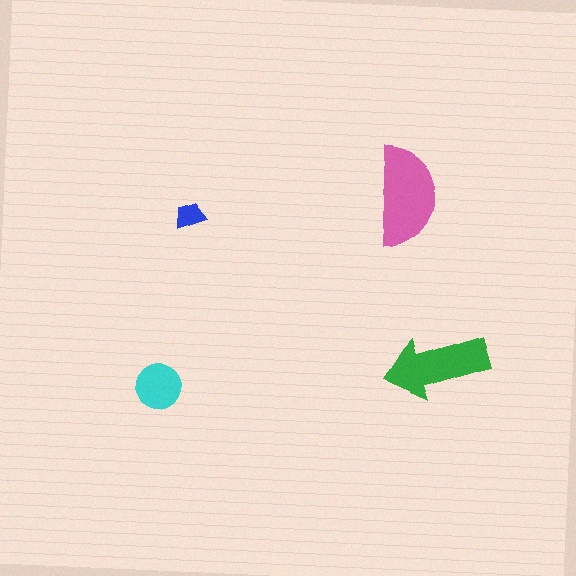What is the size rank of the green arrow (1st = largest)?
2nd.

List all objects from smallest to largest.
The blue trapezoid, the cyan circle, the green arrow, the pink semicircle.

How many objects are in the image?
There are 4 objects in the image.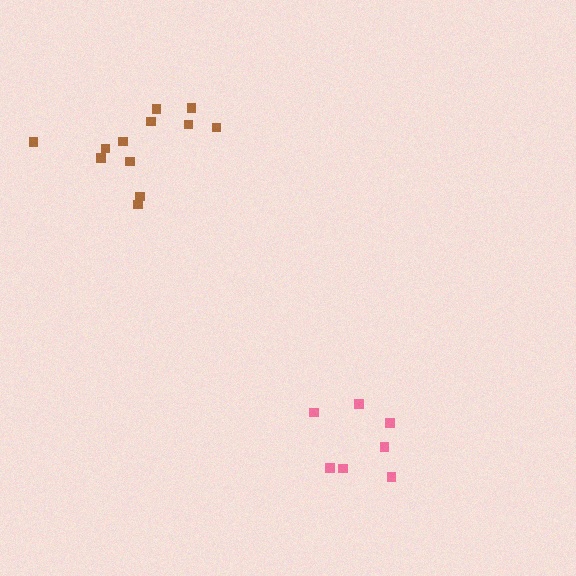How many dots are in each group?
Group 1: 12 dots, Group 2: 7 dots (19 total).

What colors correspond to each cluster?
The clusters are colored: brown, pink.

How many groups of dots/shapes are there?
There are 2 groups.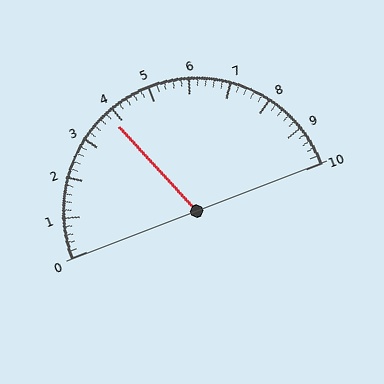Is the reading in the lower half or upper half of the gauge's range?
The reading is in the lower half of the range (0 to 10).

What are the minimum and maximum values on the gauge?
The gauge ranges from 0 to 10.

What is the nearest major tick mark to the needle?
The nearest major tick mark is 4.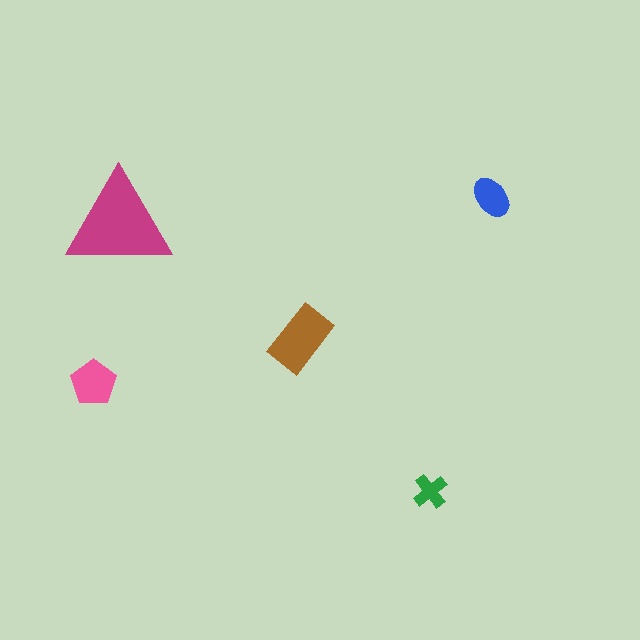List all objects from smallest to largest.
The green cross, the blue ellipse, the pink pentagon, the brown rectangle, the magenta triangle.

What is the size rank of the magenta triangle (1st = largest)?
1st.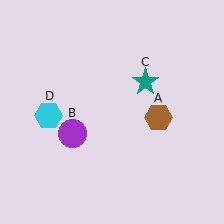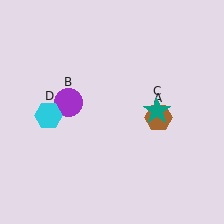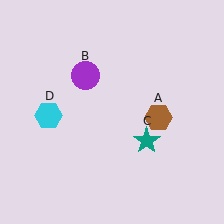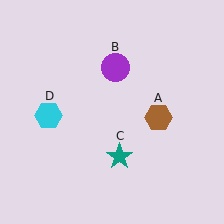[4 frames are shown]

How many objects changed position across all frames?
2 objects changed position: purple circle (object B), teal star (object C).